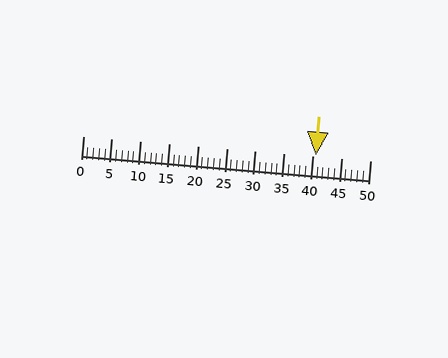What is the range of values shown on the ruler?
The ruler shows values from 0 to 50.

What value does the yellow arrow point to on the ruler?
The yellow arrow points to approximately 40.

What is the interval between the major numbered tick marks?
The major tick marks are spaced 5 units apart.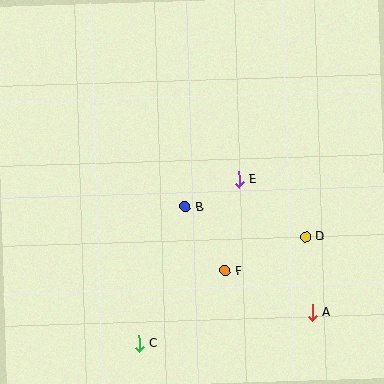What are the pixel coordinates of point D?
Point D is at (306, 237).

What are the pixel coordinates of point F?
Point F is at (225, 271).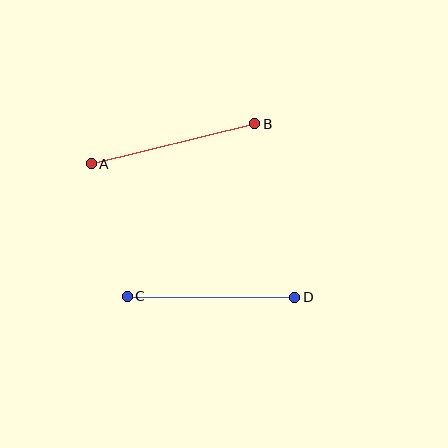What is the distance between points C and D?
The distance is approximately 168 pixels.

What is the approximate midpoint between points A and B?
The midpoint is at approximately (173, 144) pixels.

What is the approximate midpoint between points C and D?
The midpoint is at approximately (211, 297) pixels.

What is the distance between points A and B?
The distance is approximately 168 pixels.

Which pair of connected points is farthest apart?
Points A and B are farthest apart.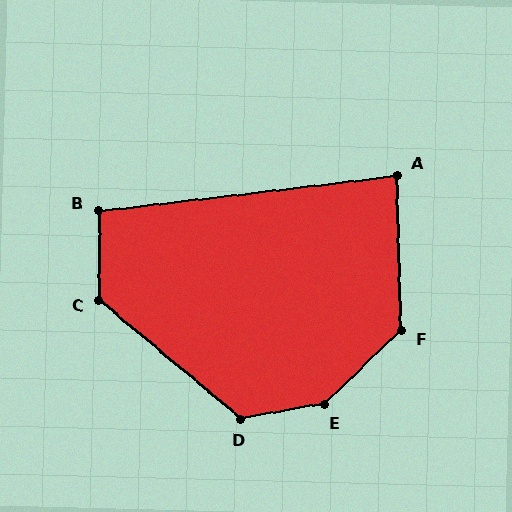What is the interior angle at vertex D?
Approximately 130 degrees (obtuse).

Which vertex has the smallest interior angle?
A, at approximately 85 degrees.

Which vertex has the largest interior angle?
E, at approximately 146 degrees.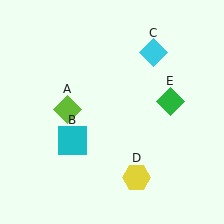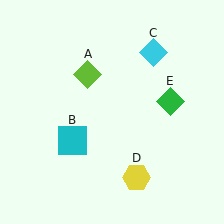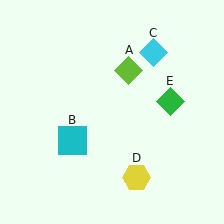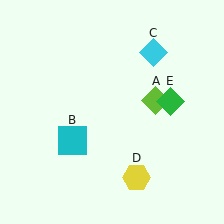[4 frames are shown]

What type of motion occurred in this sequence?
The lime diamond (object A) rotated clockwise around the center of the scene.